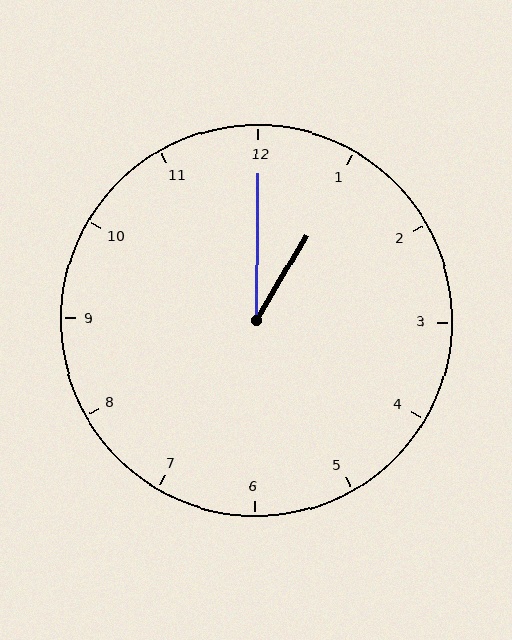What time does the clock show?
1:00.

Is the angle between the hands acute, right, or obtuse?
It is acute.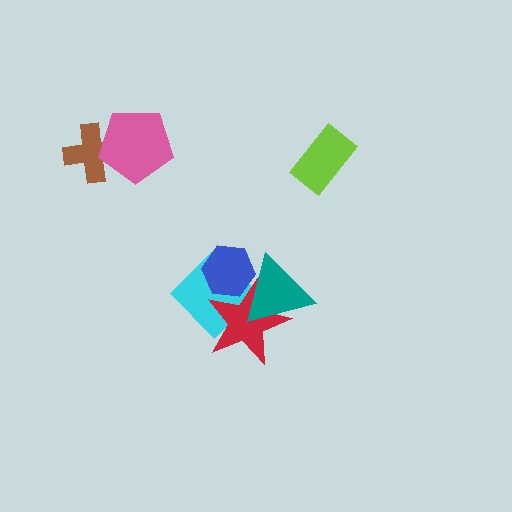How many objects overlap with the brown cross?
1 object overlaps with the brown cross.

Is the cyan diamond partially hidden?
Yes, it is partially covered by another shape.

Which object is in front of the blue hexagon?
The teal triangle is in front of the blue hexagon.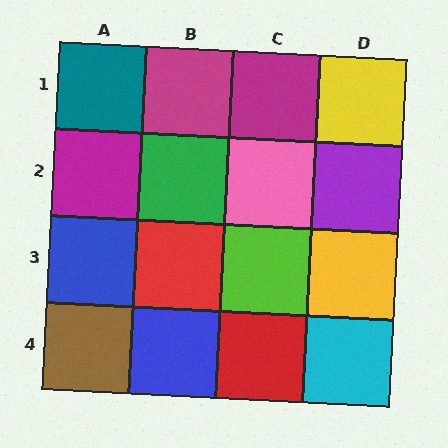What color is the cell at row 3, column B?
Red.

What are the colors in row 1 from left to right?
Teal, magenta, magenta, yellow.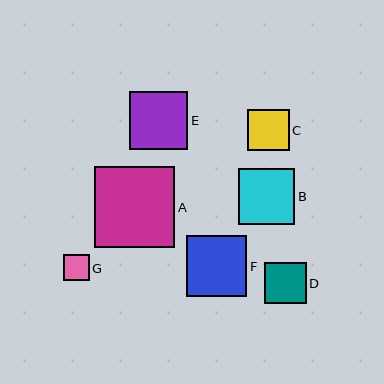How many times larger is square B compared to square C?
Square B is approximately 1.3 times the size of square C.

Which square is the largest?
Square A is the largest with a size of approximately 81 pixels.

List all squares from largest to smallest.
From largest to smallest: A, F, E, B, C, D, G.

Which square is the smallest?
Square G is the smallest with a size of approximately 26 pixels.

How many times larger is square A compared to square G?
Square A is approximately 3.1 times the size of square G.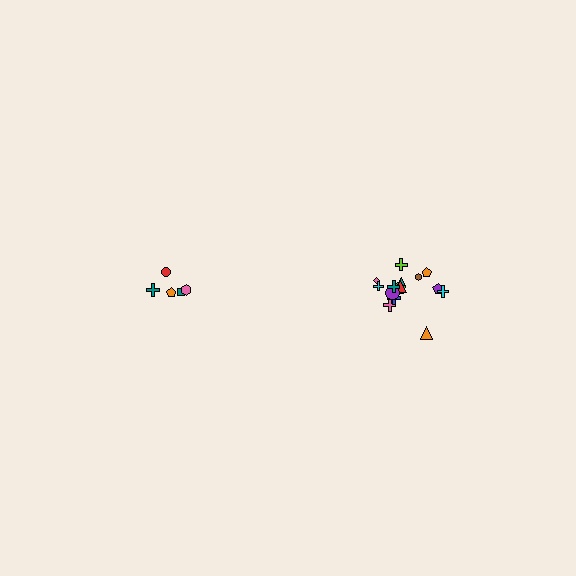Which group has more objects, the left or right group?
The right group.